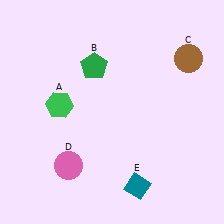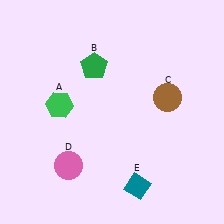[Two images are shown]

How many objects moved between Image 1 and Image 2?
1 object moved between the two images.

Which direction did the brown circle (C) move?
The brown circle (C) moved down.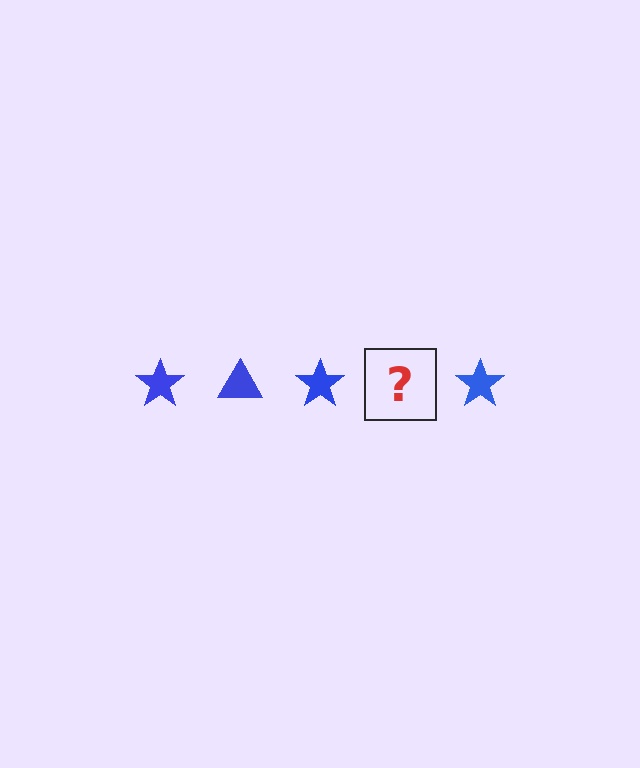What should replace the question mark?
The question mark should be replaced with a blue triangle.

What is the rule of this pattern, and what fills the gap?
The rule is that the pattern cycles through star, triangle shapes in blue. The gap should be filled with a blue triangle.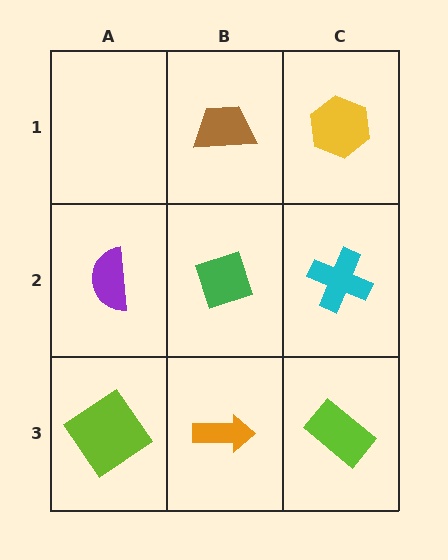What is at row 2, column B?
A green diamond.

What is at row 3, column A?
A lime diamond.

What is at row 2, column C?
A cyan cross.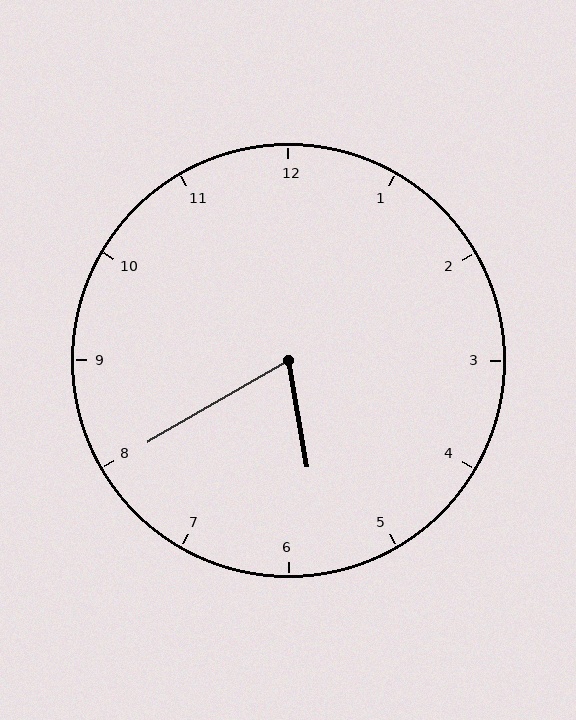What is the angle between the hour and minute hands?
Approximately 70 degrees.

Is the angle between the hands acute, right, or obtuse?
It is acute.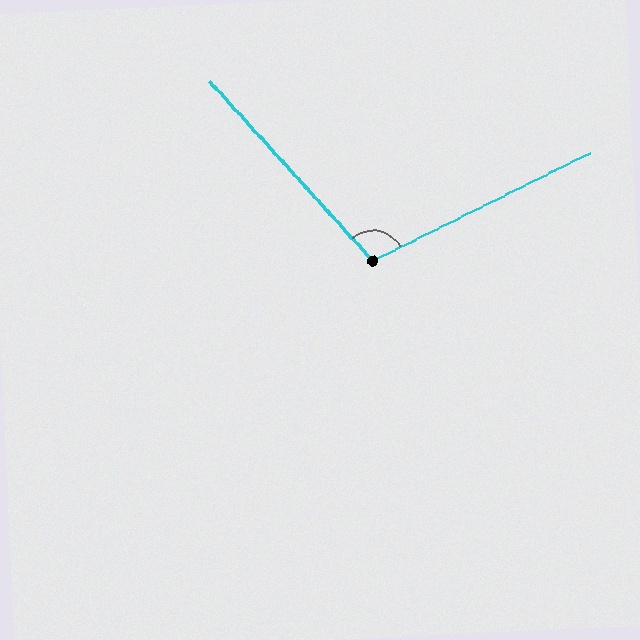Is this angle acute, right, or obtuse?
It is obtuse.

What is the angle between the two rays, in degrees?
Approximately 106 degrees.